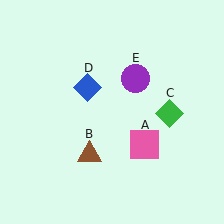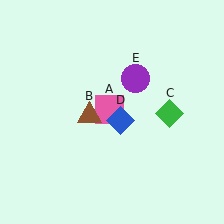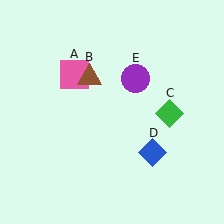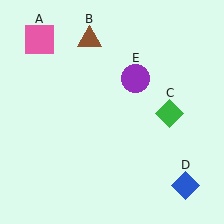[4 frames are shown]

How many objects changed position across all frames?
3 objects changed position: pink square (object A), brown triangle (object B), blue diamond (object D).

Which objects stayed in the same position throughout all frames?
Green diamond (object C) and purple circle (object E) remained stationary.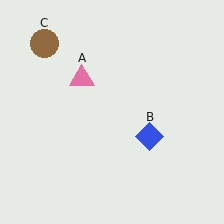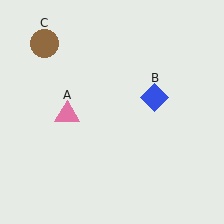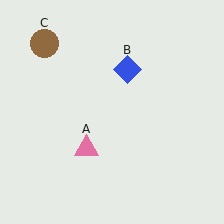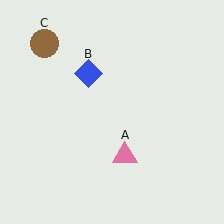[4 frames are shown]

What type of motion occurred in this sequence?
The pink triangle (object A), blue diamond (object B) rotated counterclockwise around the center of the scene.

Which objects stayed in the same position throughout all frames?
Brown circle (object C) remained stationary.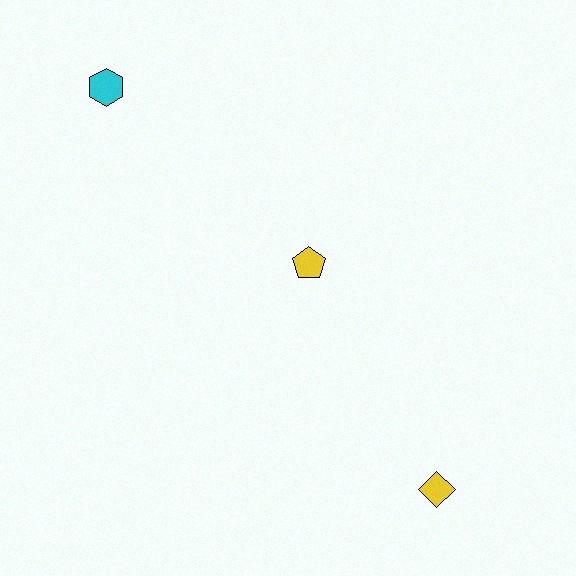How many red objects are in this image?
There are no red objects.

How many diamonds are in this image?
There is 1 diamond.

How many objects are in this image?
There are 3 objects.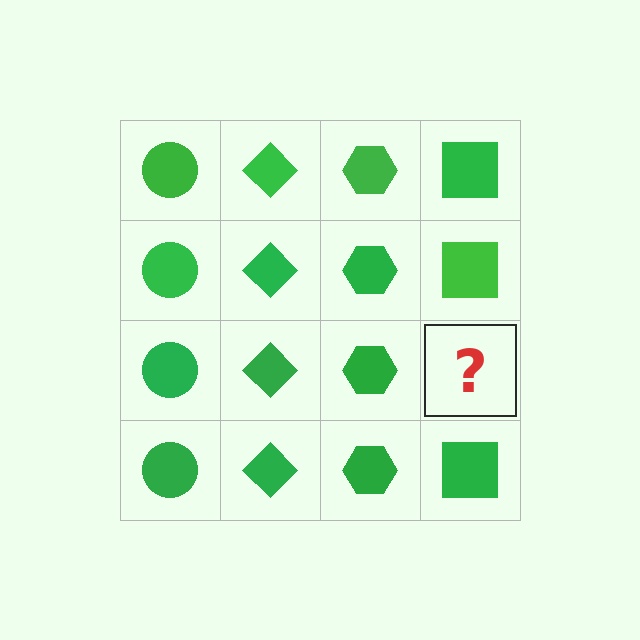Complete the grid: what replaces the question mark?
The question mark should be replaced with a green square.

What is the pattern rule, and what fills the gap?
The rule is that each column has a consistent shape. The gap should be filled with a green square.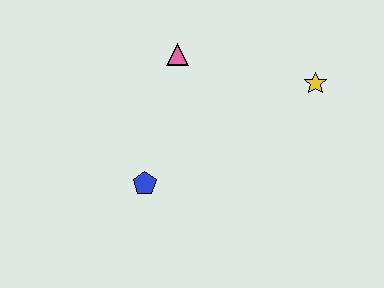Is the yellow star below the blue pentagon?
No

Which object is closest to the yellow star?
The pink triangle is closest to the yellow star.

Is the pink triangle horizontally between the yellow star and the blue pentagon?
Yes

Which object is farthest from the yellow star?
The blue pentagon is farthest from the yellow star.